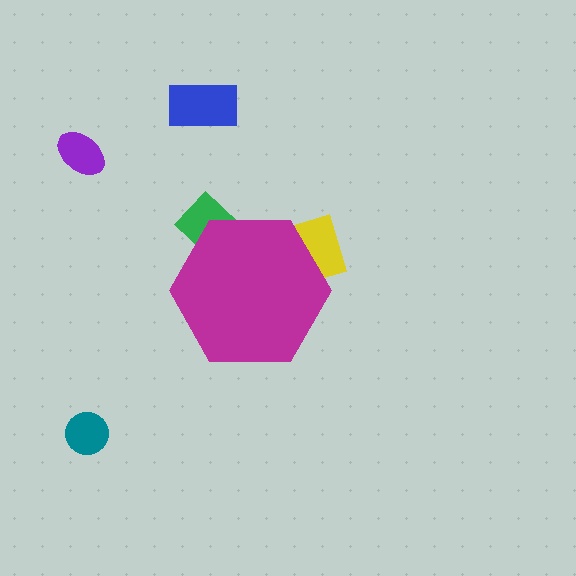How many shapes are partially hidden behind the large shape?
2 shapes are partially hidden.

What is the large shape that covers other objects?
A magenta hexagon.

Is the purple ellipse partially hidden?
No, the purple ellipse is fully visible.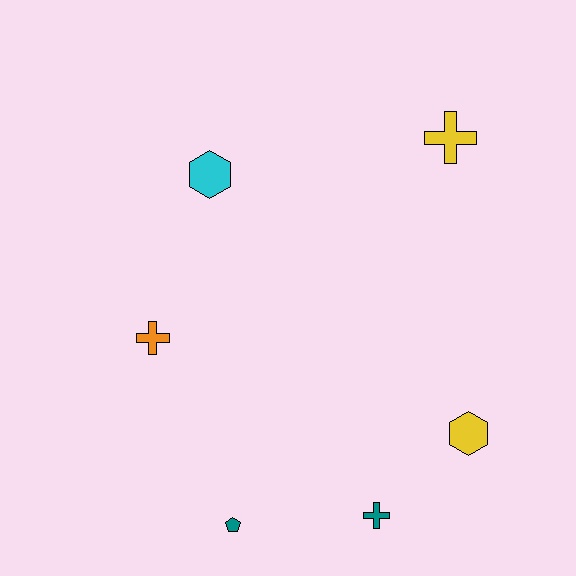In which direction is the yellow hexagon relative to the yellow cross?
The yellow hexagon is below the yellow cross.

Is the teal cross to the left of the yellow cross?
Yes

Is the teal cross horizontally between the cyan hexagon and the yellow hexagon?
Yes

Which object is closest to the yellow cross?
The cyan hexagon is closest to the yellow cross.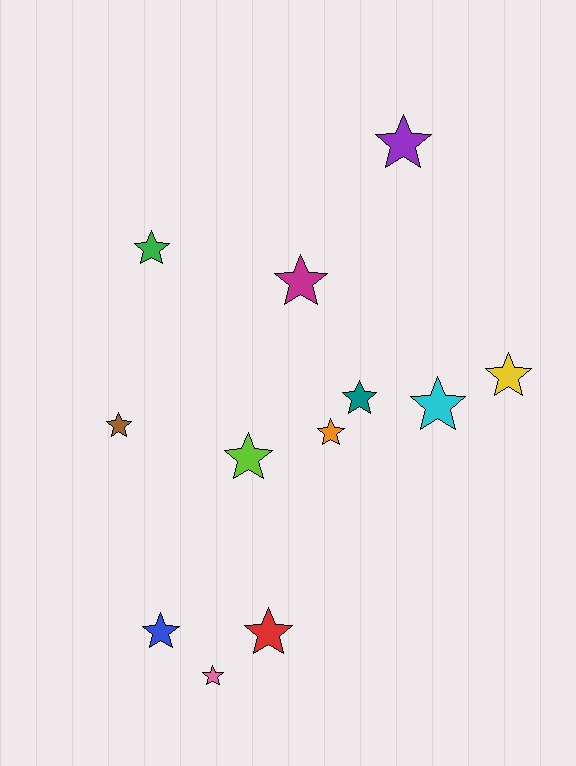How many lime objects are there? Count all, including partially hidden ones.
There is 1 lime object.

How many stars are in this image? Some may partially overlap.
There are 12 stars.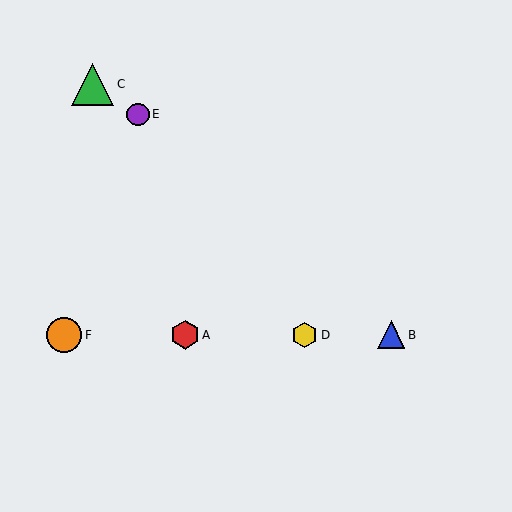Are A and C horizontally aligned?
No, A is at y≈335 and C is at y≈84.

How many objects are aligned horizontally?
4 objects (A, B, D, F) are aligned horizontally.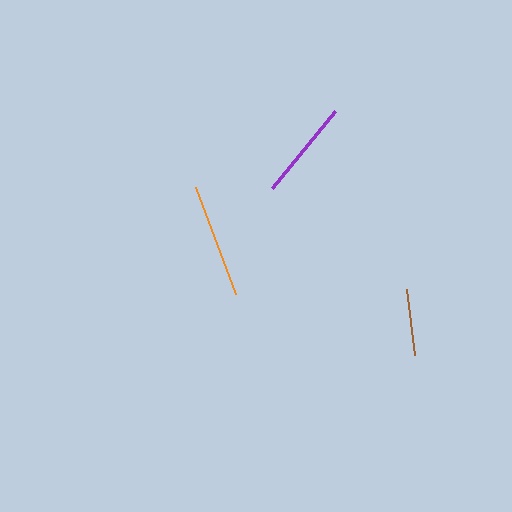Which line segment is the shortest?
The brown line is the shortest at approximately 67 pixels.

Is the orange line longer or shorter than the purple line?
The orange line is longer than the purple line.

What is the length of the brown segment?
The brown segment is approximately 67 pixels long.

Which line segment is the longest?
The orange line is the longest at approximately 114 pixels.